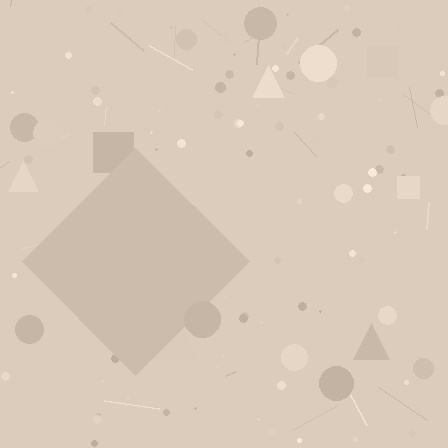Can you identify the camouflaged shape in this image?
The camouflaged shape is a diamond.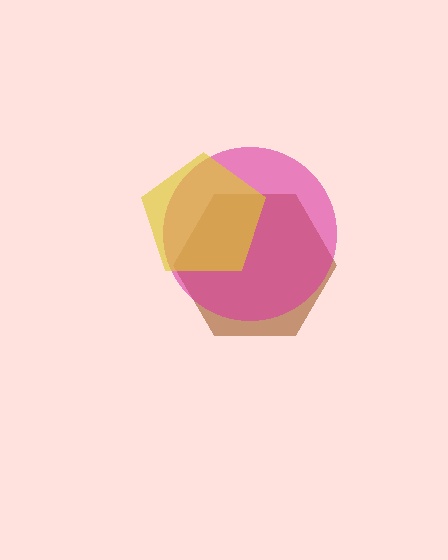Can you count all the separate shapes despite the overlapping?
Yes, there are 3 separate shapes.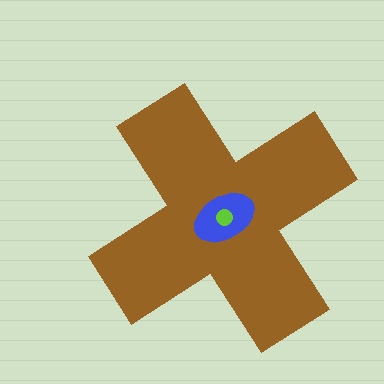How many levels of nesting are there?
3.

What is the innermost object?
The lime circle.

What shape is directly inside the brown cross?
The blue ellipse.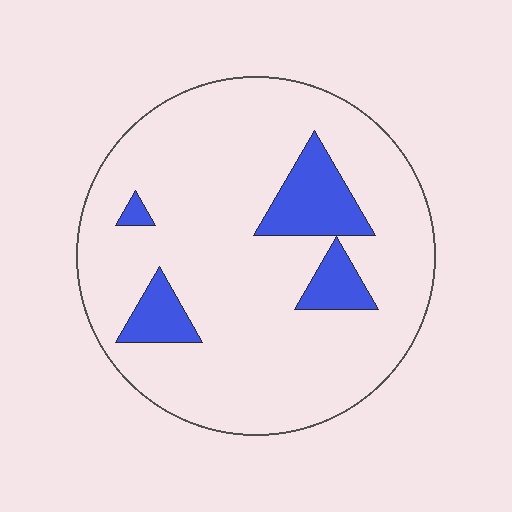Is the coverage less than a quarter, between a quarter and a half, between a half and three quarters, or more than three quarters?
Less than a quarter.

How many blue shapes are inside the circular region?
4.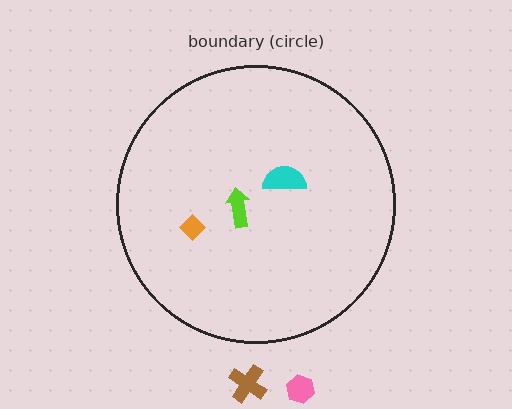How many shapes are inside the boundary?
3 inside, 2 outside.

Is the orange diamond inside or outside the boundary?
Inside.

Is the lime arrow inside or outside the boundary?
Inside.